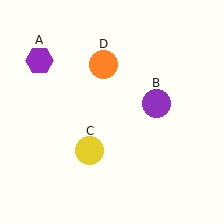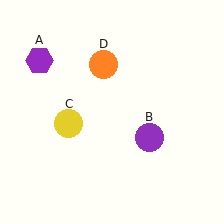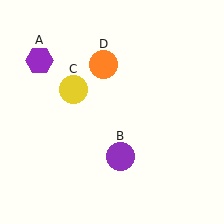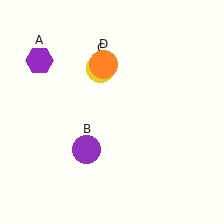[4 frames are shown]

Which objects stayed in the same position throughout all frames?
Purple hexagon (object A) and orange circle (object D) remained stationary.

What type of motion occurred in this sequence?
The purple circle (object B), yellow circle (object C) rotated clockwise around the center of the scene.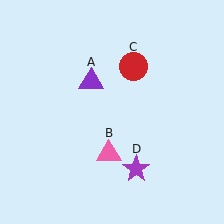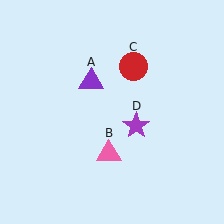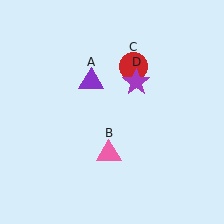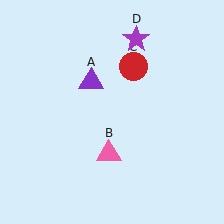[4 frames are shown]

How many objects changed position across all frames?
1 object changed position: purple star (object D).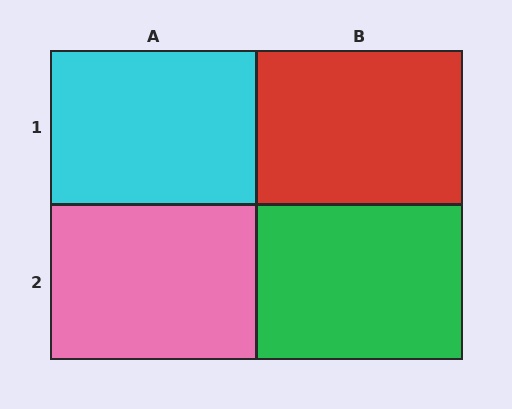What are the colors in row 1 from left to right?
Cyan, red.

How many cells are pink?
1 cell is pink.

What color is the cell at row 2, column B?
Green.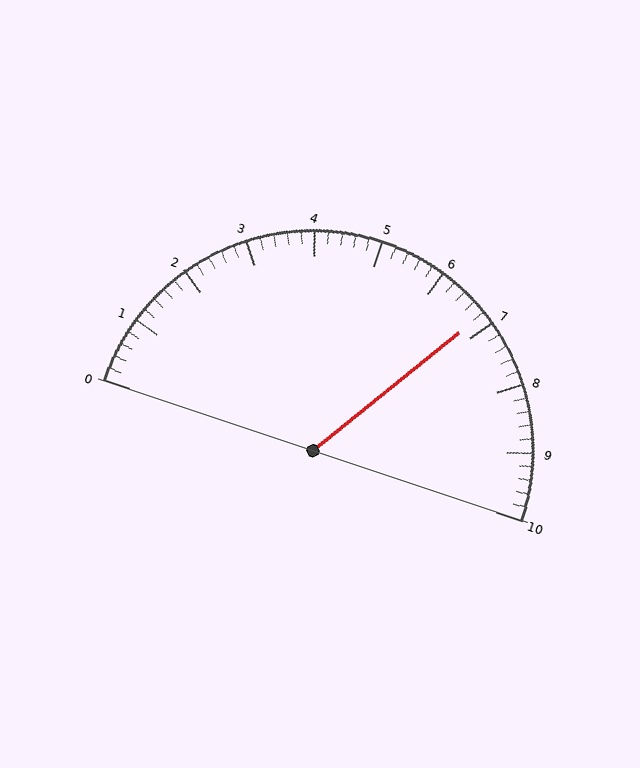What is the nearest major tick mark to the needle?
The nearest major tick mark is 7.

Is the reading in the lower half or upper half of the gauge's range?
The reading is in the upper half of the range (0 to 10).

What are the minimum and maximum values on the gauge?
The gauge ranges from 0 to 10.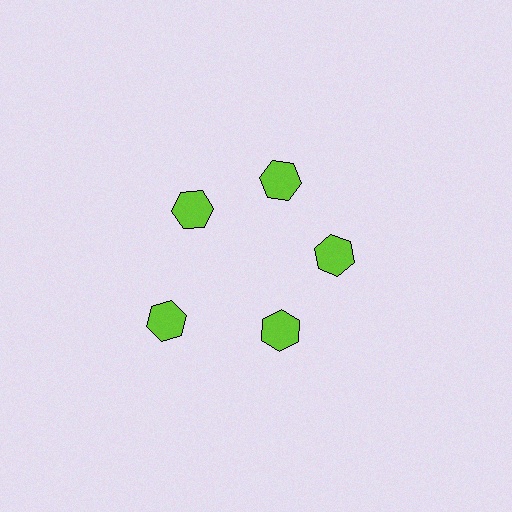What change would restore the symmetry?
The symmetry would be restored by moving it inward, back onto the ring so that all 5 hexagons sit at equal angles and equal distance from the center.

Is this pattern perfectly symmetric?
No. The 5 lime hexagons are arranged in a ring, but one element near the 8 o'clock position is pushed outward from the center, breaking the 5-fold rotational symmetry.